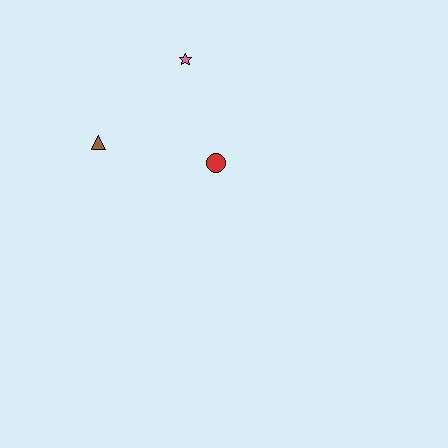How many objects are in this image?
There are 3 objects.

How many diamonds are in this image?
There are no diamonds.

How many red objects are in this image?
There is 1 red object.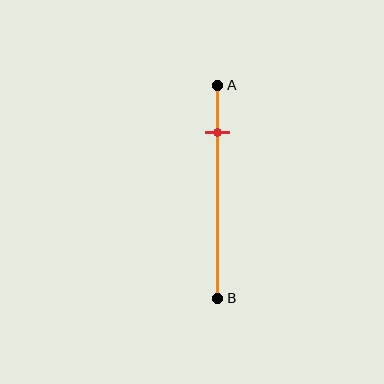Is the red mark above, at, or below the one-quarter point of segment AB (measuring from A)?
The red mark is approximately at the one-quarter point of segment AB.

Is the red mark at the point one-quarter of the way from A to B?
Yes, the mark is approximately at the one-quarter point.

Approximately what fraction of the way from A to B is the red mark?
The red mark is approximately 20% of the way from A to B.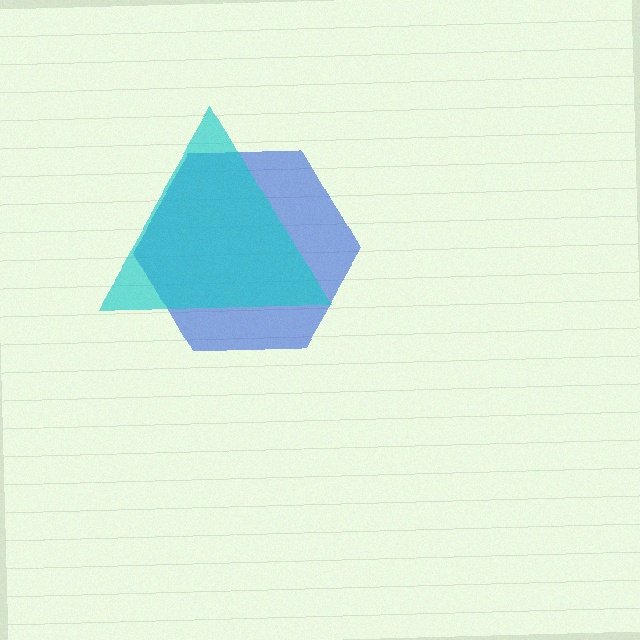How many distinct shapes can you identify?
There are 2 distinct shapes: a blue hexagon, a cyan triangle.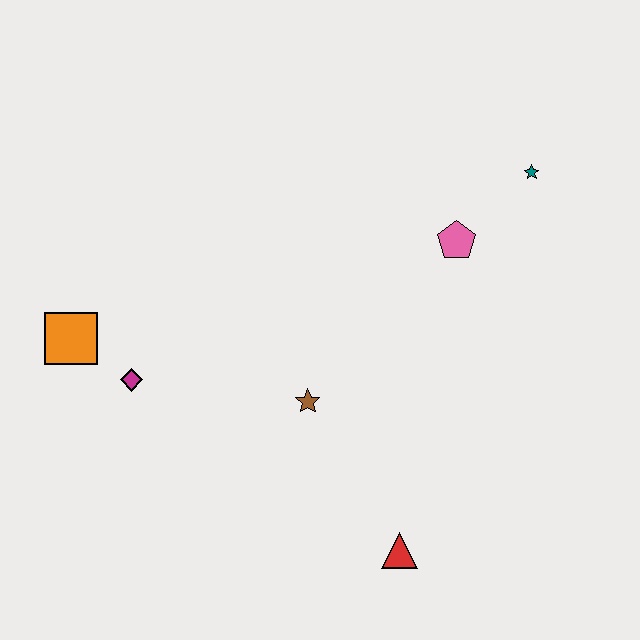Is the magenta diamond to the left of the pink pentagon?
Yes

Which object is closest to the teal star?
The pink pentagon is closest to the teal star.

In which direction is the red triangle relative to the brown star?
The red triangle is below the brown star.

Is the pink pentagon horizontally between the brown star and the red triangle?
No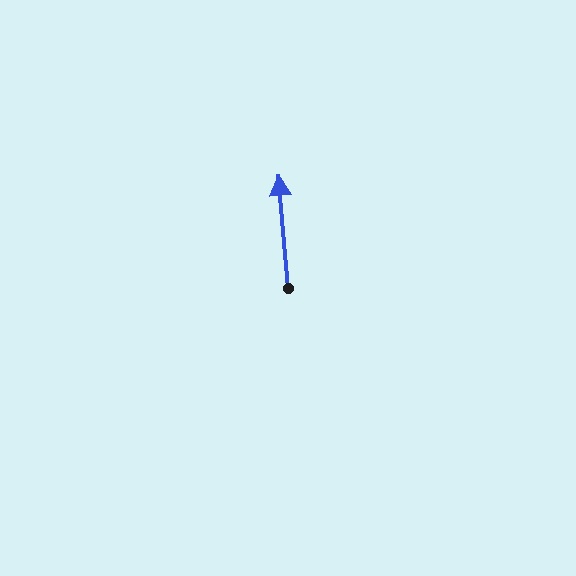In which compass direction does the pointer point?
North.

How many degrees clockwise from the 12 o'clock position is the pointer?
Approximately 355 degrees.